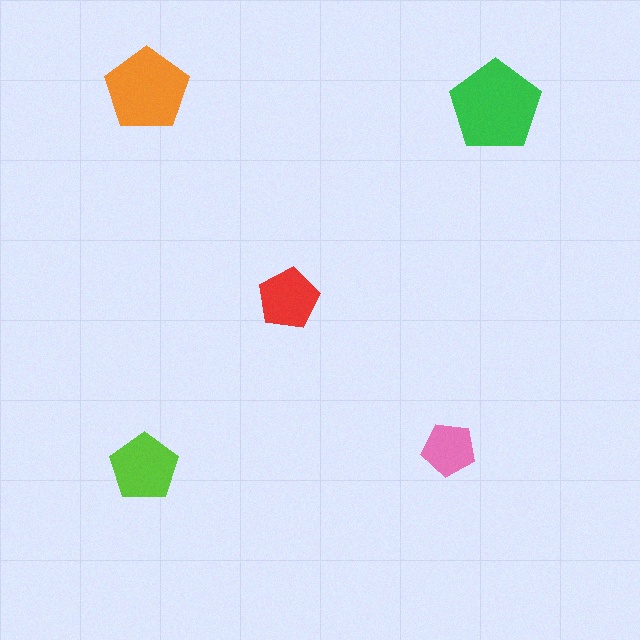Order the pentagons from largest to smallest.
the green one, the orange one, the lime one, the red one, the pink one.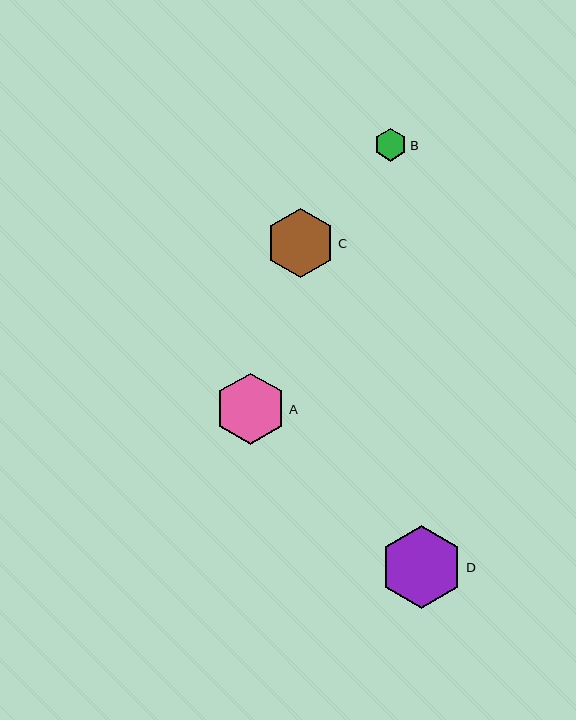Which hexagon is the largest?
Hexagon D is the largest with a size of approximately 83 pixels.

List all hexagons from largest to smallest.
From largest to smallest: D, A, C, B.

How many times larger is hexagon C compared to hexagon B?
Hexagon C is approximately 2.1 times the size of hexagon B.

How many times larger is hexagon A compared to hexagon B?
Hexagon A is approximately 2.2 times the size of hexagon B.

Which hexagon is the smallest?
Hexagon B is the smallest with a size of approximately 33 pixels.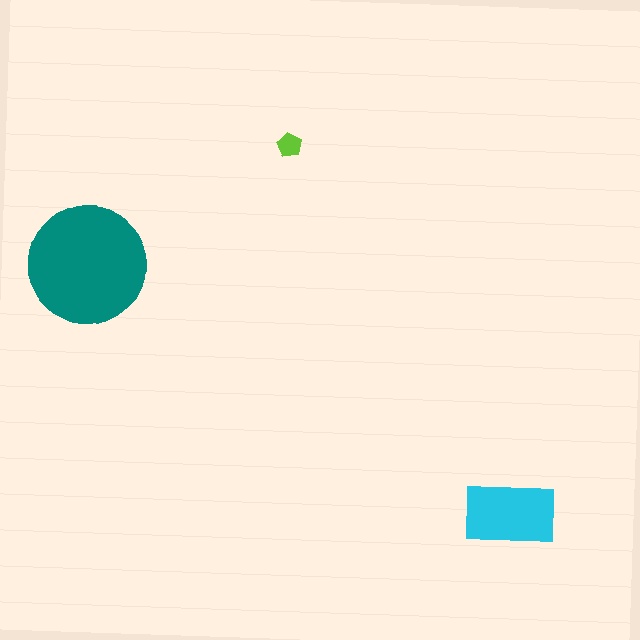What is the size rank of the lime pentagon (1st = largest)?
3rd.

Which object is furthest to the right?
The cyan rectangle is rightmost.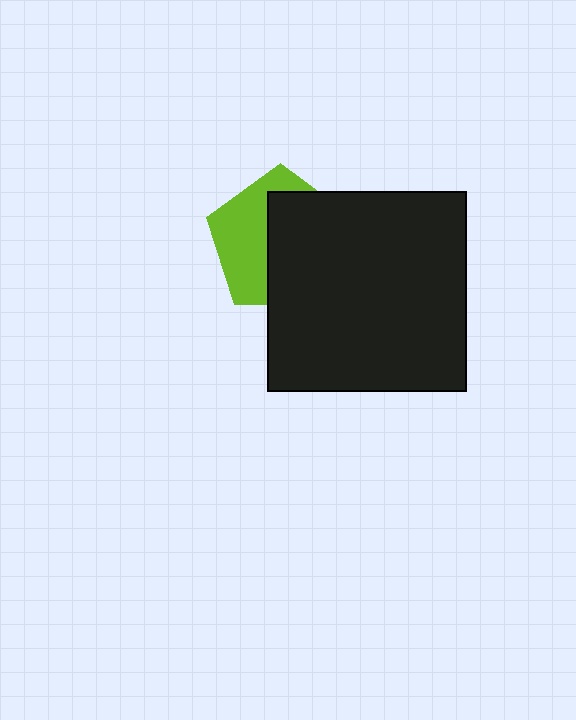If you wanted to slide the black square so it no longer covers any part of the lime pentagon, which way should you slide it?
Slide it right — that is the most direct way to separate the two shapes.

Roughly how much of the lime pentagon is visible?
A small part of it is visible (roughly 44%).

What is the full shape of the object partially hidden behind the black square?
The partially hidden object is a lime pentagon.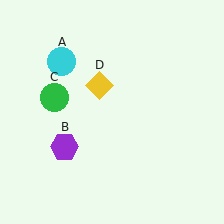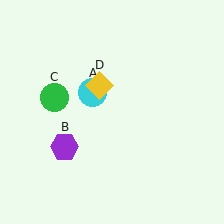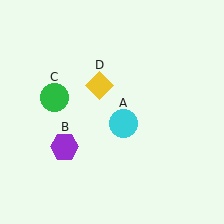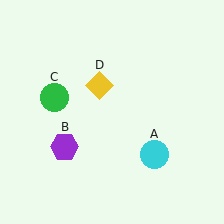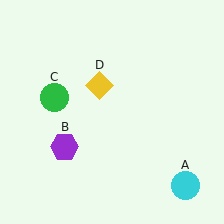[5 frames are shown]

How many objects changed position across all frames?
1 object changed position: cyan circle (object A).